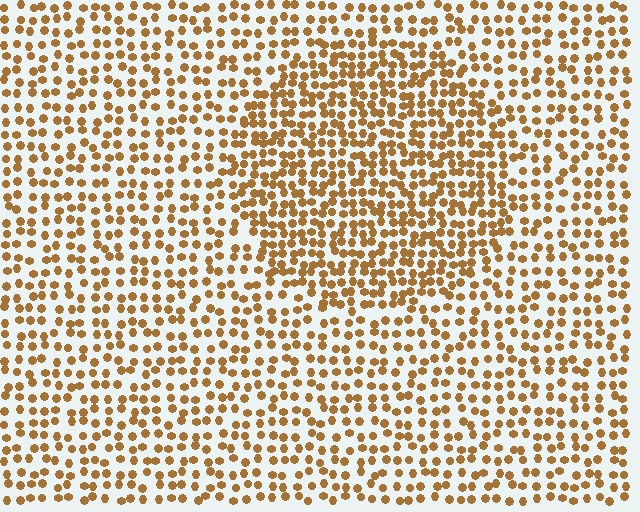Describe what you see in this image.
The image contains small brown elements arranged at two different densities. A circle-shaped region is visible where the elements are more densely packed than the surrounding area.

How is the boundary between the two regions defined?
The boundary is defined by a change in element density (approximately 1.6x ratio). All elements are the same color, size, and shape.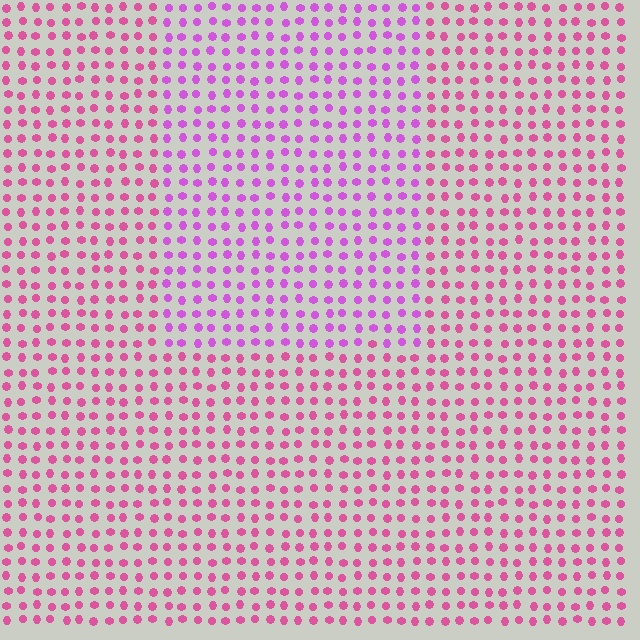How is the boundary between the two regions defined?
The boundary is defined purely by a slight shift in hue (about 33 degrees). Spacing, size, and orientation are identical on both sides.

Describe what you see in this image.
The image is filled with small pink elements in a uniform arrangement. A rectangle-shaped region is visible where the elements are tinted to a slightly different hue, forming a subtle color boundary.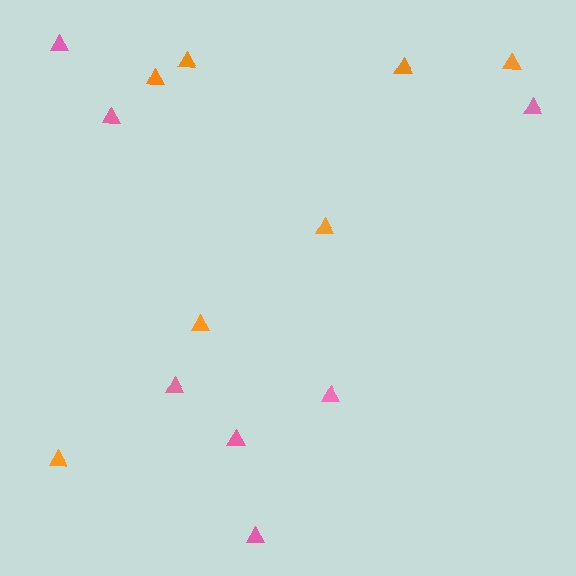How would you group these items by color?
There are 2 groups: one group of pink triangles (7) and one group of orange triangles (7).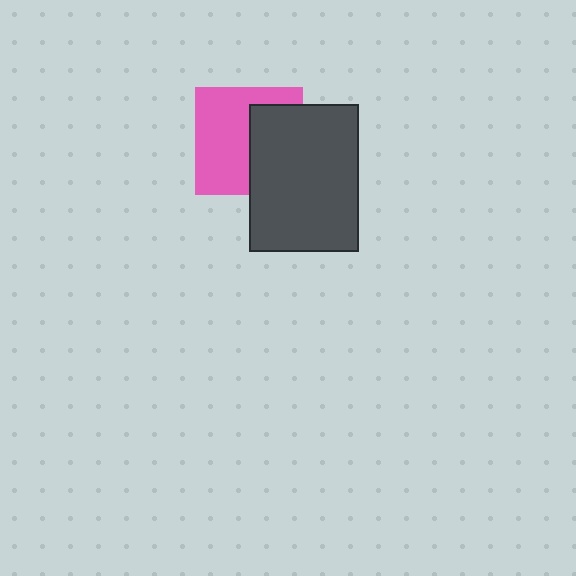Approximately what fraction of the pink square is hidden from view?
Roughly 43% of the pink square is hidden behind the dark gray rectangle.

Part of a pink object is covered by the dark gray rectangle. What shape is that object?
It is a square.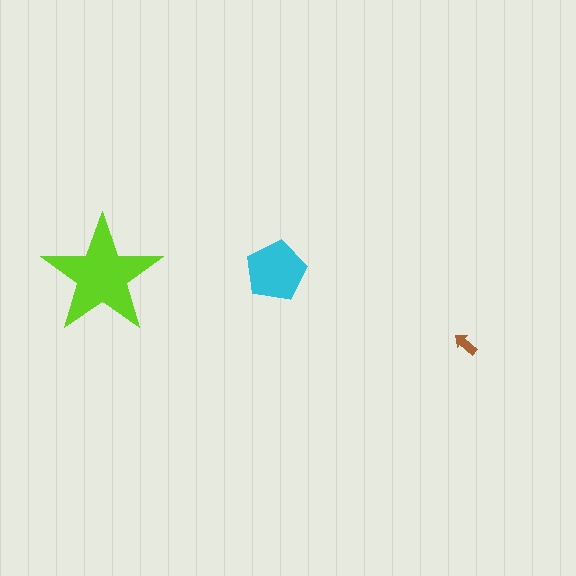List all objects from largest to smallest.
The lime star, the cyan pentagon, the brown arrow.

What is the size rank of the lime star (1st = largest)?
1st.